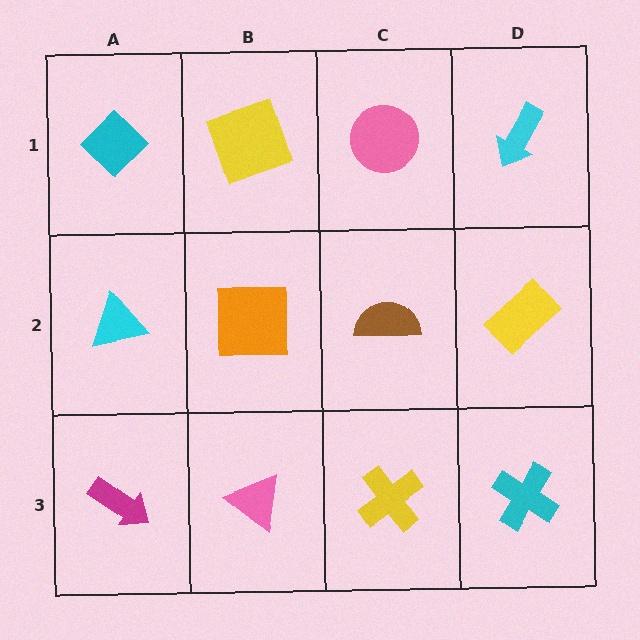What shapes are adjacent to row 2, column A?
A cyan diamond (row 1, column A), a magenta arrow (row 3, column A), an orange square (row 2, column B).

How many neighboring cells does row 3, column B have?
3.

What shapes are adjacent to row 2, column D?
A cyan arrow (row 1, column D), a cyan cross (row 3, column D), a brown semicircle (row 2, column C).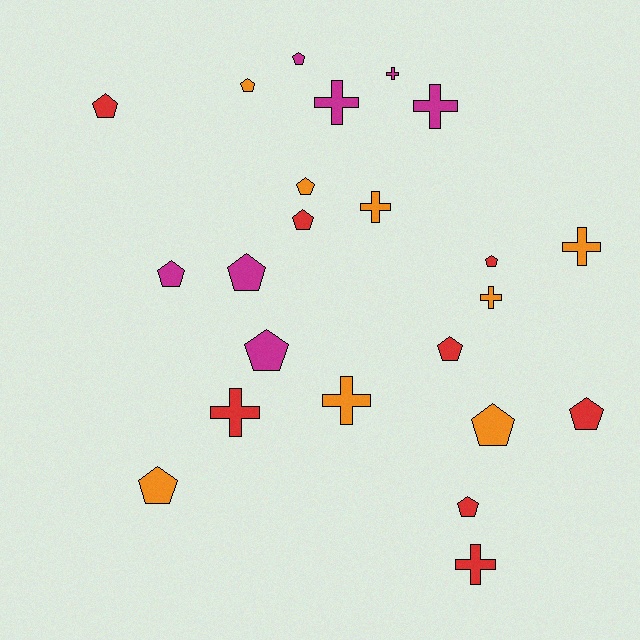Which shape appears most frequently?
Pentagon, with 14 objects.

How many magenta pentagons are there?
There are 4 magenta pentagons.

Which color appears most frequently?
Red, with 8 objects.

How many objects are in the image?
There are 23 objects.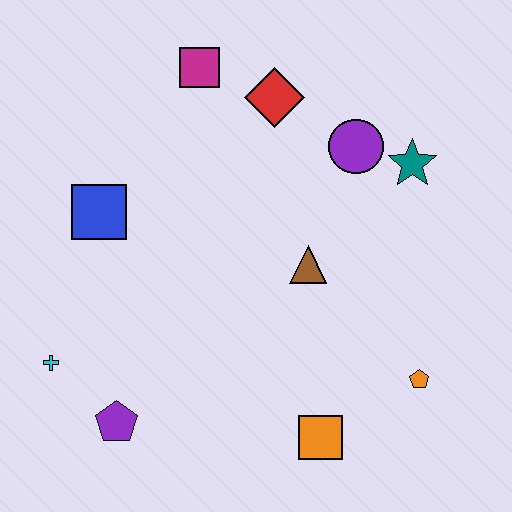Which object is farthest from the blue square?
The orange pentagon is farthest from the blue square.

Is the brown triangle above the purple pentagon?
Yes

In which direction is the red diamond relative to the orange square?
The red diamond is above the orange square.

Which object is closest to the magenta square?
The red diamond is closest to the magenta square.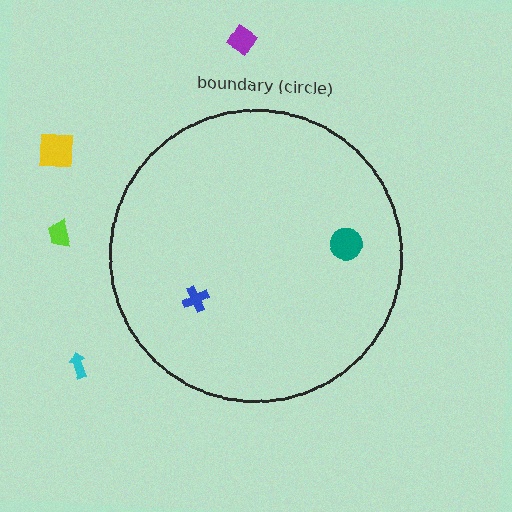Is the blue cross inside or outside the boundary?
Inside.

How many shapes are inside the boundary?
2 inside, 4 outside.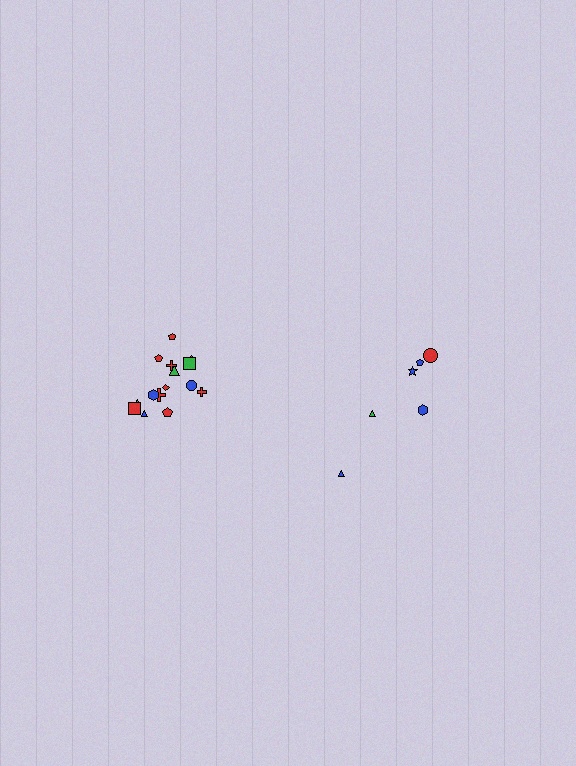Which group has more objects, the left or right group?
The left group.